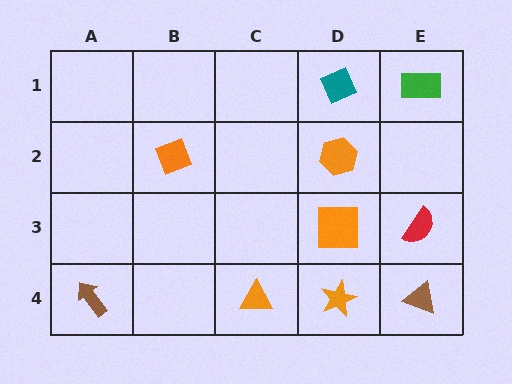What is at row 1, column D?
A teal diamond.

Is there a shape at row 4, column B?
No, that cell is empty.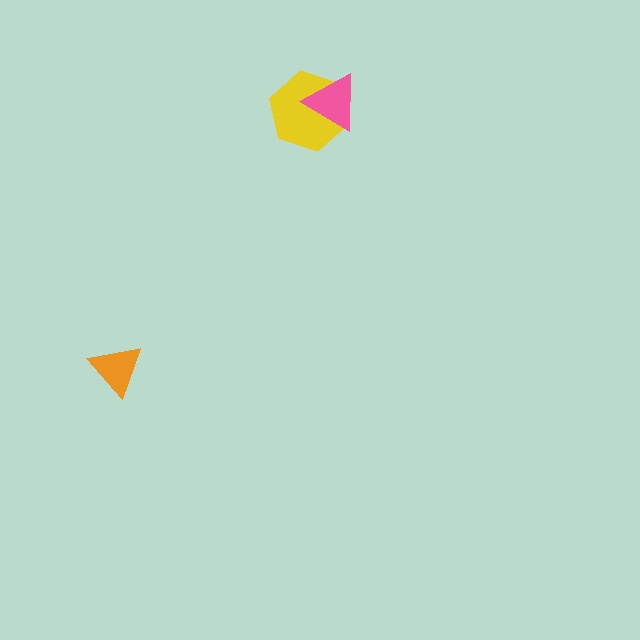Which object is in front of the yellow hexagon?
The pink triangle is in front of the yellow hexagon.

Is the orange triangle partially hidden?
No, no other shape covers it.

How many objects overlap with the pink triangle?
1 object overlaps with the pink triangle.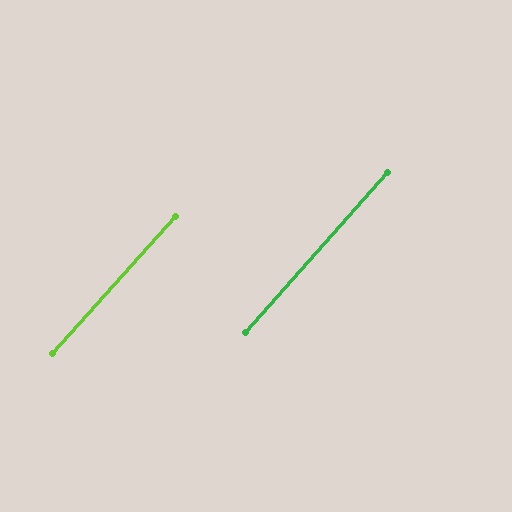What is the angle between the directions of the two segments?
Approximately 0 degrees.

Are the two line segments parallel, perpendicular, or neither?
Parallel — their directions differ by only 0.1°.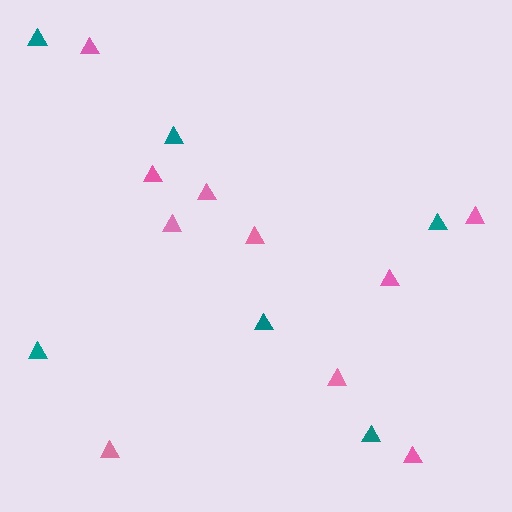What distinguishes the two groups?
There are 2 groups: one group of pink triangles (10) and one group of teal triangles (6).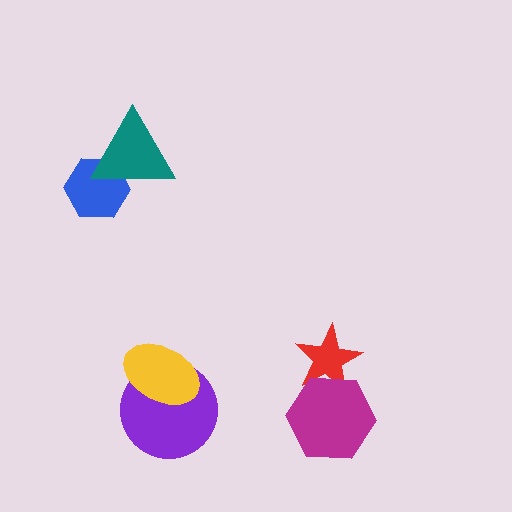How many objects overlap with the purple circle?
1 object overlaps with the purple circle.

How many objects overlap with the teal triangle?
1 object overlaps with the teal triangle.